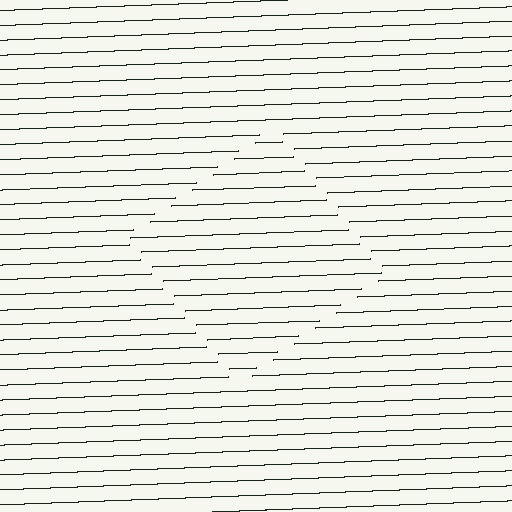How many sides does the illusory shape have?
4 sides — the line-ends trace a square.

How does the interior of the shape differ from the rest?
The interior of the shape contains the same grating, shifted by half a period — the contour is defined by the phase discontinuity where line-ends from the inner and outer gratings abut.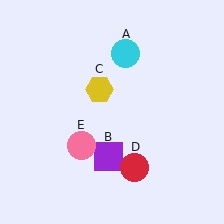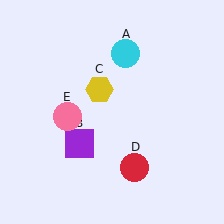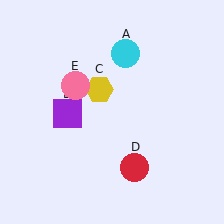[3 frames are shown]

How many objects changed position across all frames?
2 objects changed position: purple square (object B), pink circle (object E).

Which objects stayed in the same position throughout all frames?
Cyan circle (object A) and yellow hexagon (object C) and red circle (object D) remained stationary.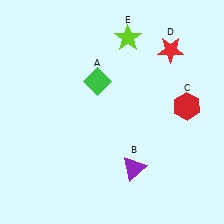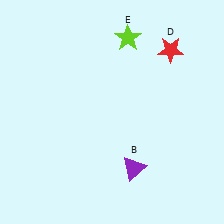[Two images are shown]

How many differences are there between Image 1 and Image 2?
There are 2 differences between the two images.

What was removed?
The red hexagon (C), the green diamond (A) were removed in Image 2.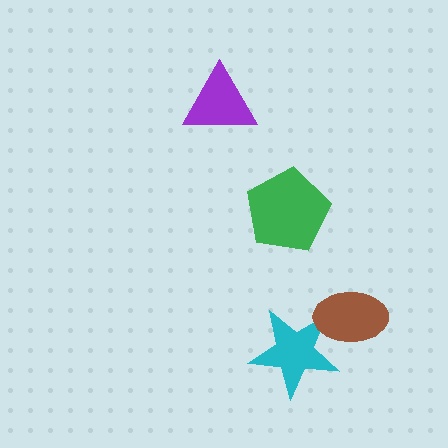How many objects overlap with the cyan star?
1 object overlaps with the cyan star.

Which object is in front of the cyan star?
The brown ellipse is in front of the cyan star.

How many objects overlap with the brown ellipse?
1 object overlaps with the brown ellipse.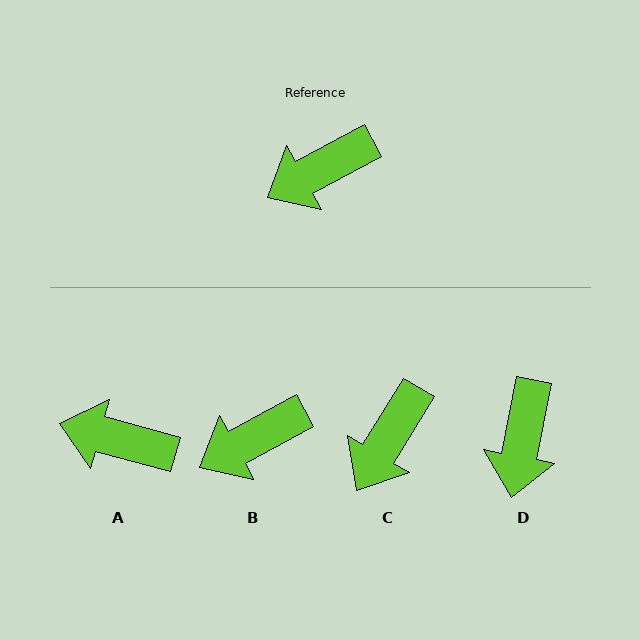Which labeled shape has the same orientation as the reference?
B.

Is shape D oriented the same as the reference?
No, it is off by about 51 degrees.